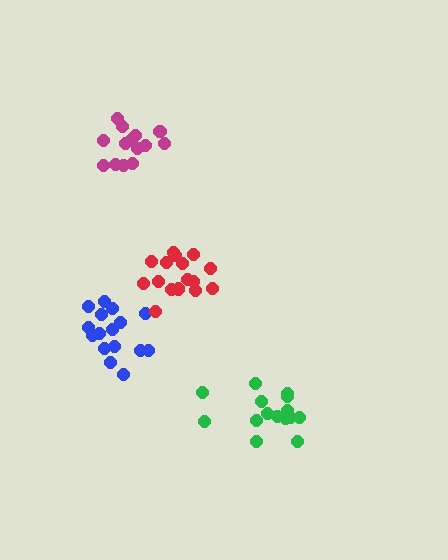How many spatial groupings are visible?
There are 4 spatial groupings.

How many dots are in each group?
Group 1: 14 dots, Group 2: 16 dots, Group 3: 16 dots, Group 4: 15 dots (61 total).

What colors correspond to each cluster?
The clusters are colored: magenta, blue, red, green.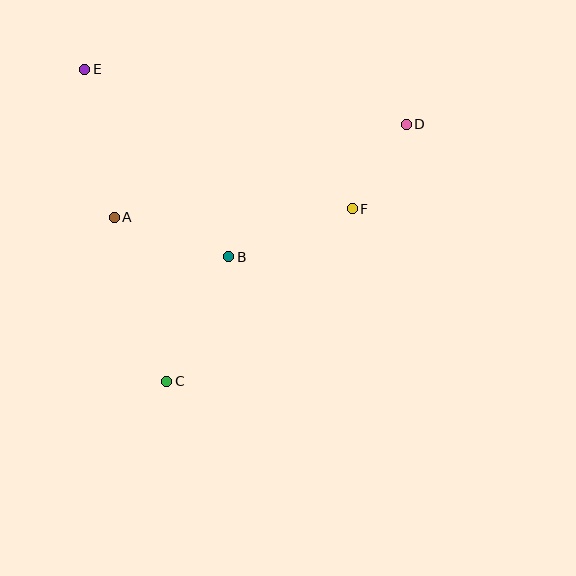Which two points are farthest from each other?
Points C and D are farthest from each other.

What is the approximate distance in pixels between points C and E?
The distance between C and E is approximately 323 pixels.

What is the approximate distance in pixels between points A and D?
The distance between A and D is approximately 307 pixels.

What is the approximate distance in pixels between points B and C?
The distance between B and C is approximately 139 pixels.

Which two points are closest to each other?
Points D and F are closest to each other.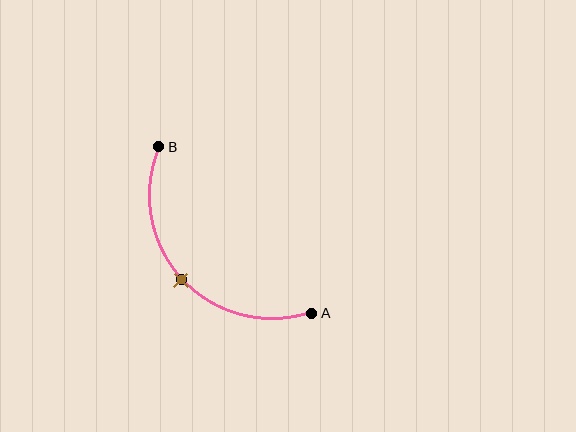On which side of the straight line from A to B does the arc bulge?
The arc bulges below and to the left of the straight line connecting A and B.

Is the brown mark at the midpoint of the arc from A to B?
Yes. The brown mark lies on the arc at equal arc-length from both A and B — it is the arc midpoint.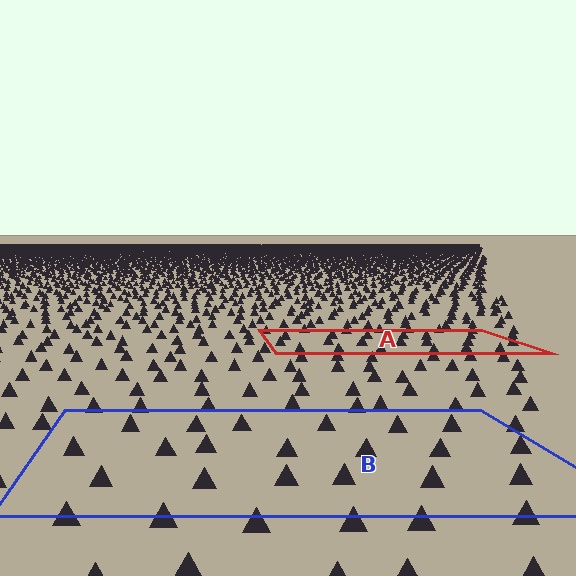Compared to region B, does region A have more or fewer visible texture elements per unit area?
Region A has more texture elements per unit area — they are packed more densely because it is farther away.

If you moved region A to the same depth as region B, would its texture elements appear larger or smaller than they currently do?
They would appear larger. At a closer depth, the same texture elements are projected at a bigger on-screen size.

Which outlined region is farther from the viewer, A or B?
Region A is farther from the viewer — the texture elements inside it appear smaller and more densely packed.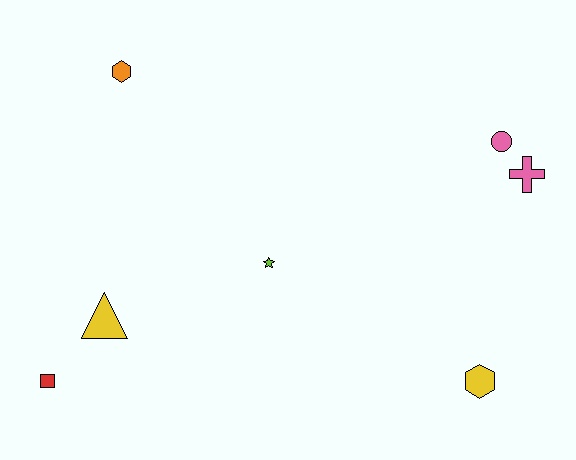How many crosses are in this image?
There is 1 cross.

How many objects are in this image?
There are 7 objects.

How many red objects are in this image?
There is 1 red object.